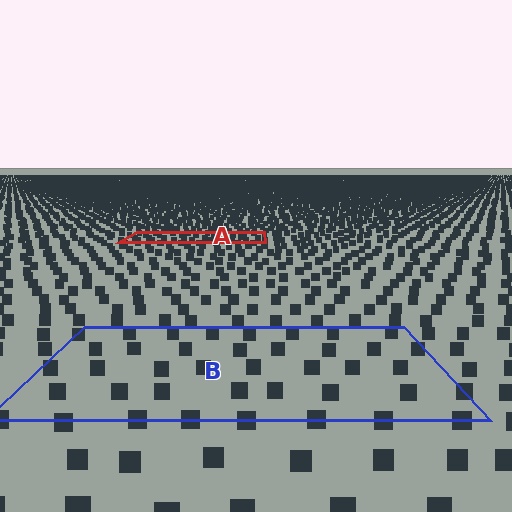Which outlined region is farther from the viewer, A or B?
Region A is farther from the viewer — the texture elements inside it appear smaller and more densely packed.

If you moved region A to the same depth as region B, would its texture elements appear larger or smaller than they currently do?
They would appear larger. At a closer depth, the same texture elements are projected at a bigger on-screen size.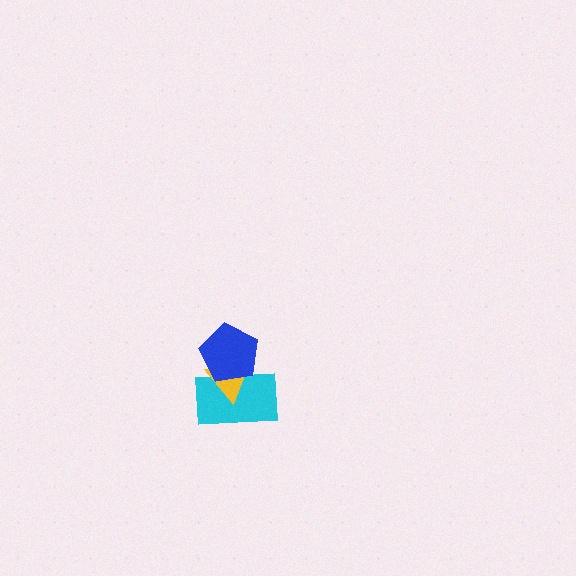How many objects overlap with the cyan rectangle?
2 objects overlap with the cyan rectangle.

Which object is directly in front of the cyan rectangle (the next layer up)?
The yellow triangle is directly in front of the cyan rectangle.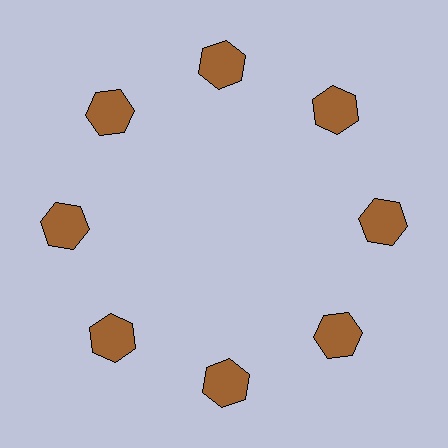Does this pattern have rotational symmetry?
Yes, this pattern has 8-fold rotational symmetry. It looks the same after rotating 45 degrees around the center.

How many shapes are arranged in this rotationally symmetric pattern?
There are 8 shapes, arranged in 8 groups of 1.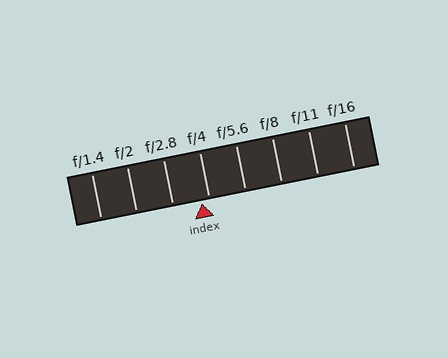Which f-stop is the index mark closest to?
The index mark is closest to f/4.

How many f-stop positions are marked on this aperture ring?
There are 8 f-stop positions marked.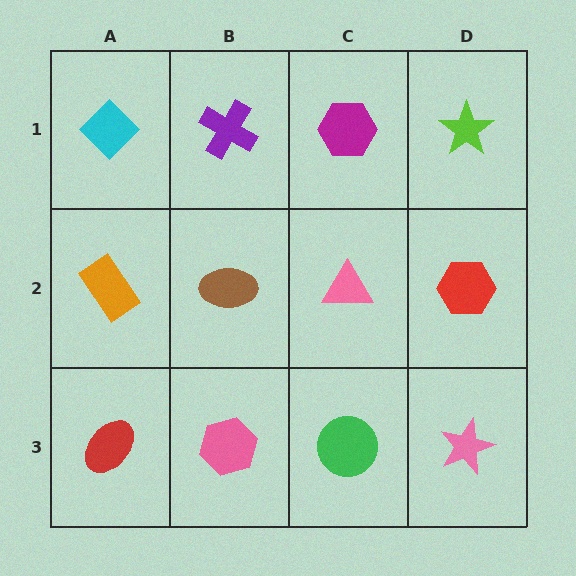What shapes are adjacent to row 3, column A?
An orange rectangle (row 2, column A), a pink hexagon (row 3, column B).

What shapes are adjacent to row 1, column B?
A brown ellipse (row 2, column B), a cyan diamond (row 1, column A), a magenta hexagon (row 1, column C).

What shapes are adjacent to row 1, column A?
An orange rectangle (row 2, column A), a purple cross (row 1, column B).